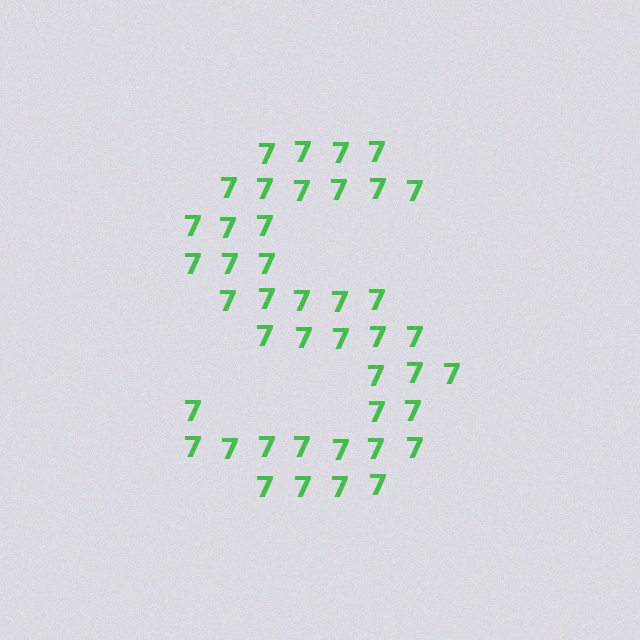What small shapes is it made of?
It is made of small digit 7's.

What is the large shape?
The large shape is the letter S.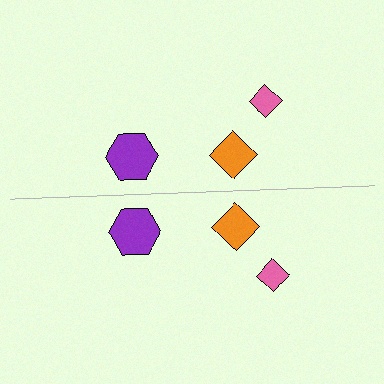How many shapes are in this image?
There are 6 shapes in this image.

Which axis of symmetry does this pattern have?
The pattern has a horizontal axis of symmetry running through the center of the image.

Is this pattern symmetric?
Yes, this pattern has bilateral (reflection) symmetry.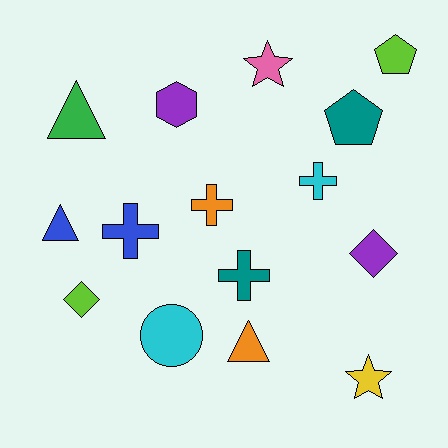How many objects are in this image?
There are 15 objects.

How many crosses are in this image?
There are 4 crosses.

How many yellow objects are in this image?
There is 1 yellow object.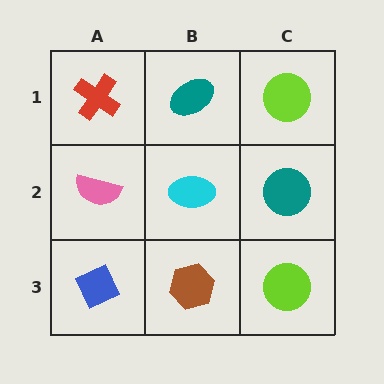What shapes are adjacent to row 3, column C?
A teal circle (row 2, column C), a brown hexagon (row 3, column B).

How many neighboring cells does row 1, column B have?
3.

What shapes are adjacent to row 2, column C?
A lime circle (row 1, column C), a lime circle (row 3, column C), a cyan ellipse (row 2, column B).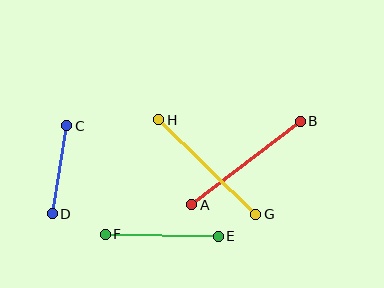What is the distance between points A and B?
The distance is approximately 137 pixels.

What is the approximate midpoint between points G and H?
The midpoint is at approximately (207, 167) pixels.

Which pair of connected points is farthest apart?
Points A and B are farthest apart.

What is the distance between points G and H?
The distance is approximately 135 pixels.